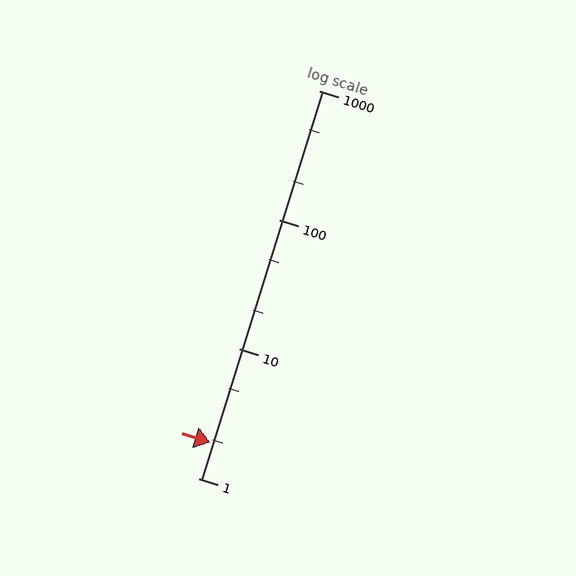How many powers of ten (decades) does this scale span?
The scale spans 3 decades, from 1 to 1000.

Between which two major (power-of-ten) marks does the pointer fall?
The pointer is between 1 and 10.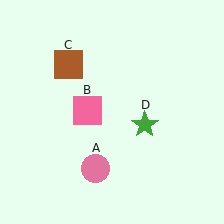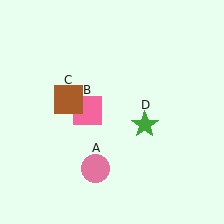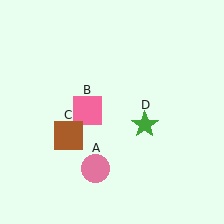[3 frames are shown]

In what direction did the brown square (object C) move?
The brown square (object C) moved down.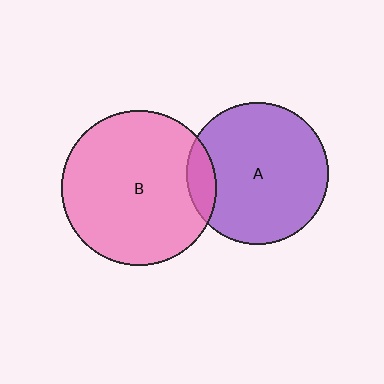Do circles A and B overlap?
Yes.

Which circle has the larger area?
Circle B (pink).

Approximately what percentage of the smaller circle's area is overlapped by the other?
Approximately 10%.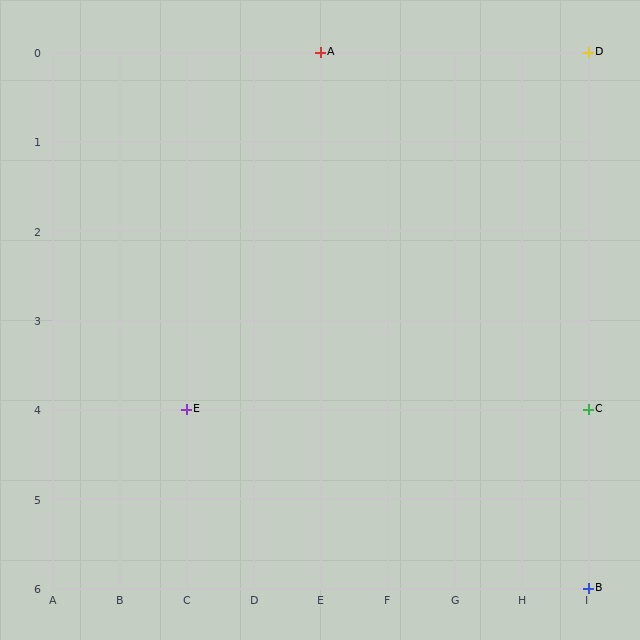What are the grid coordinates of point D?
Point D is at grid coordinates (I, 0).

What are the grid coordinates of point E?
Point E is at grid coordinates (C, 4).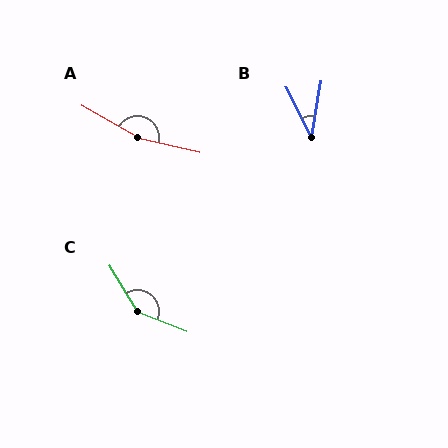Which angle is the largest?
A, at approximately 164 degrees.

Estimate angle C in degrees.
Approximately 142 degrees.